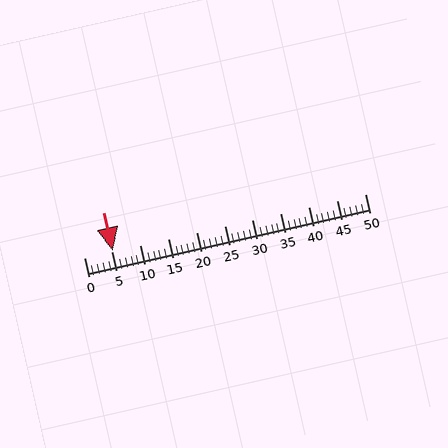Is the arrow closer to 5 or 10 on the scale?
The arrow is closer to 5.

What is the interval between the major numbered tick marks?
The major tick marks are spaced 5 units apart.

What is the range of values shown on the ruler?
The ruler shows values from 0 to 50.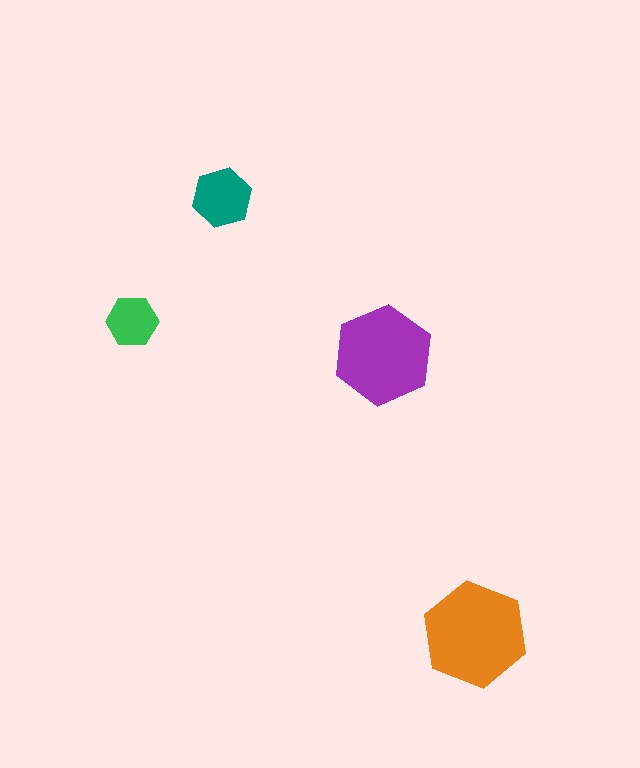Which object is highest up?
The teal hexagon is topmost.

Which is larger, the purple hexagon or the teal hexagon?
The purple one.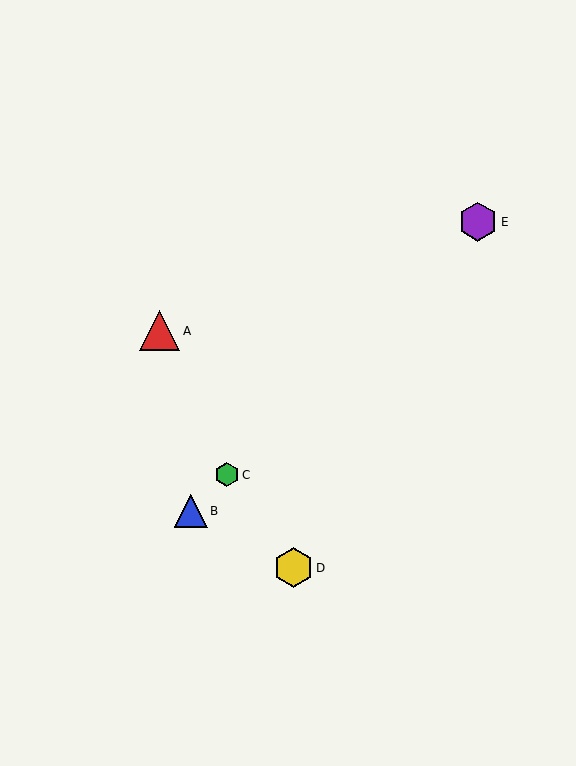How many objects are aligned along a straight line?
3 objects (B, C, E) are aligned along a straight line.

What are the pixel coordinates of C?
Object C is at (227, 475).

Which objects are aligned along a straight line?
Objects B, C, E are aligned along a straight line.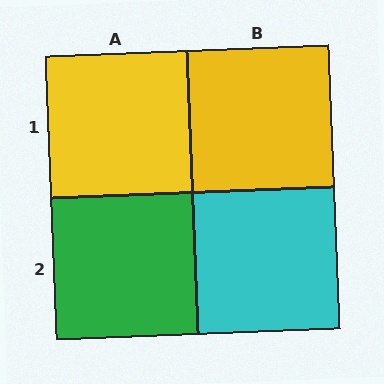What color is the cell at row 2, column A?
Green.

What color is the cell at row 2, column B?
Cyan.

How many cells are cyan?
1 cell is cyan.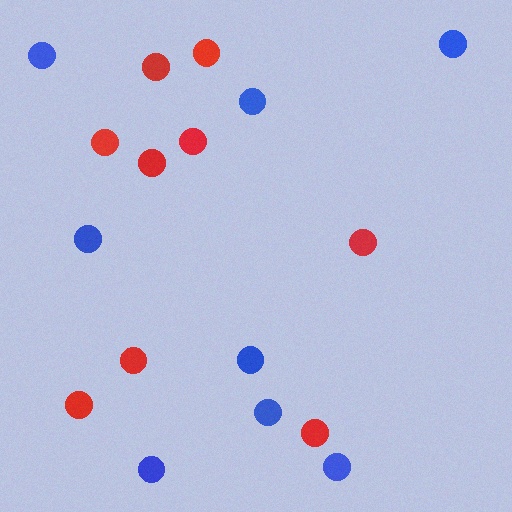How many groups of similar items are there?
There are 2 groups: one group of blue circles (8) and one group of red circles (9).